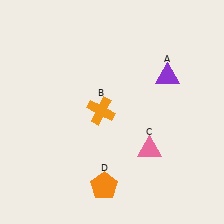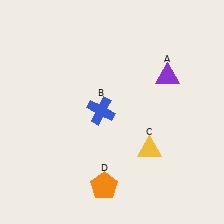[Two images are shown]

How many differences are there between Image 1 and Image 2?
There are 2 differences between the two images.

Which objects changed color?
B changed from orange to blue. C changed from pink to yellow.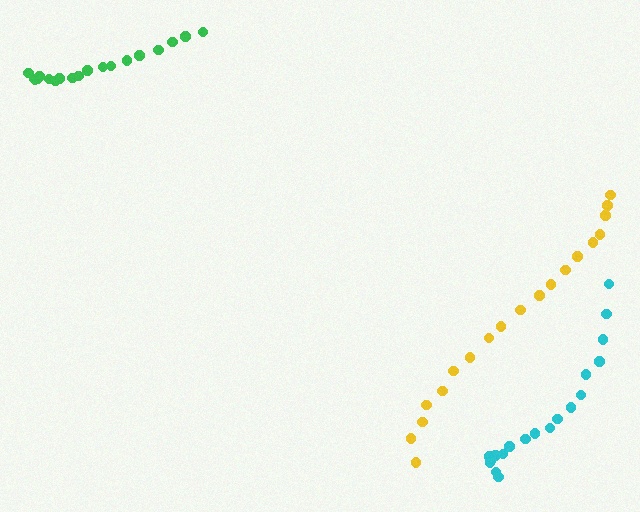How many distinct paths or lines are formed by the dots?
There are 3 distinct paths.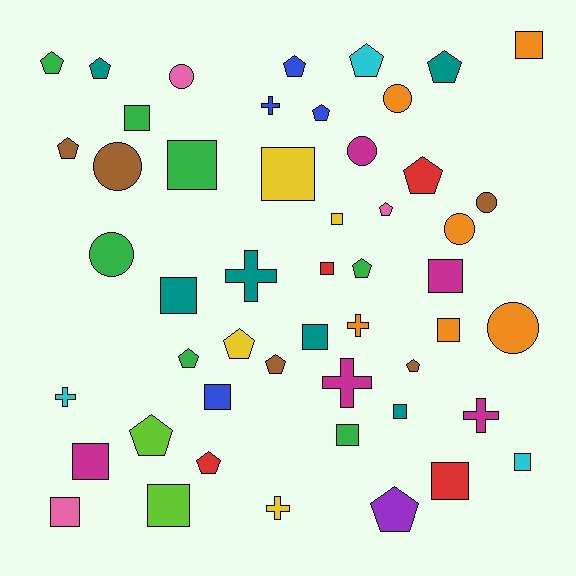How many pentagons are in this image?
There are 17 pentagons.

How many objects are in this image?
There are 50 objects.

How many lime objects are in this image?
There are 2 lime objects.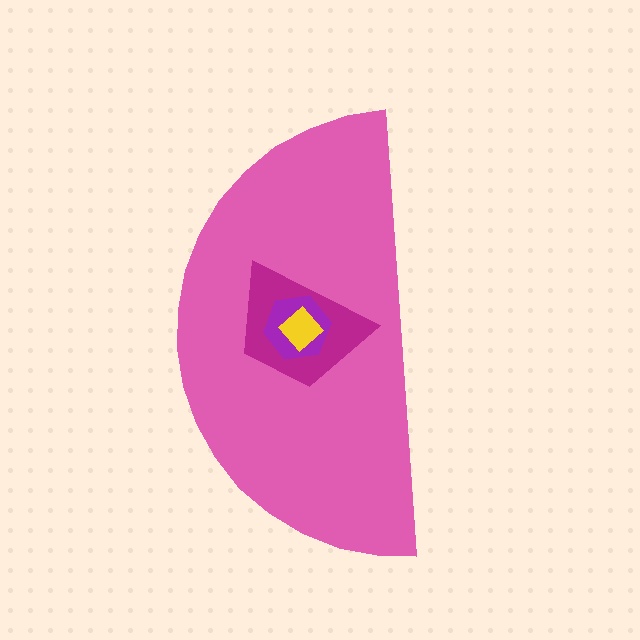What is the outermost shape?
The pink semicircle.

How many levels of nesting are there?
4.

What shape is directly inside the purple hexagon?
The yellow diamond.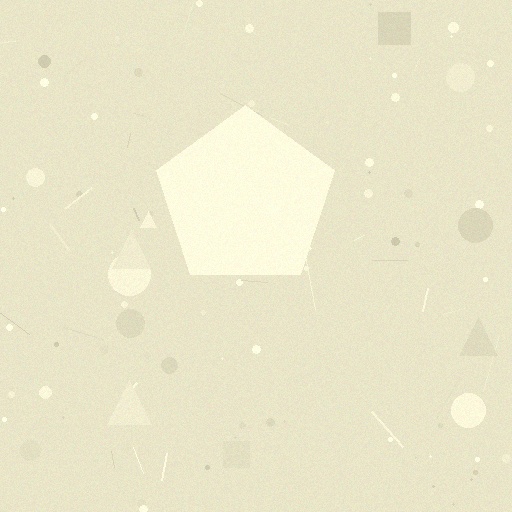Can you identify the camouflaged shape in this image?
The camouflaged shape is a pentagon.